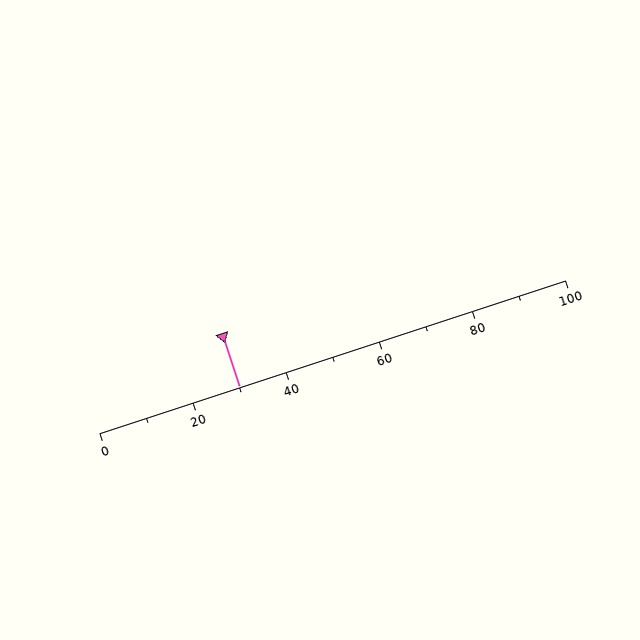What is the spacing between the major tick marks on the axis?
The major ticks are spaced 20 apart.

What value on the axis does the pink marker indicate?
The marker indicates approximately 30.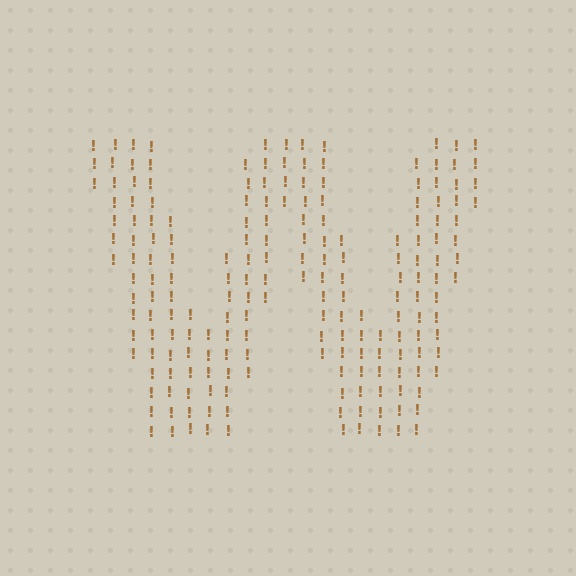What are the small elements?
The small elements are exclamation marks.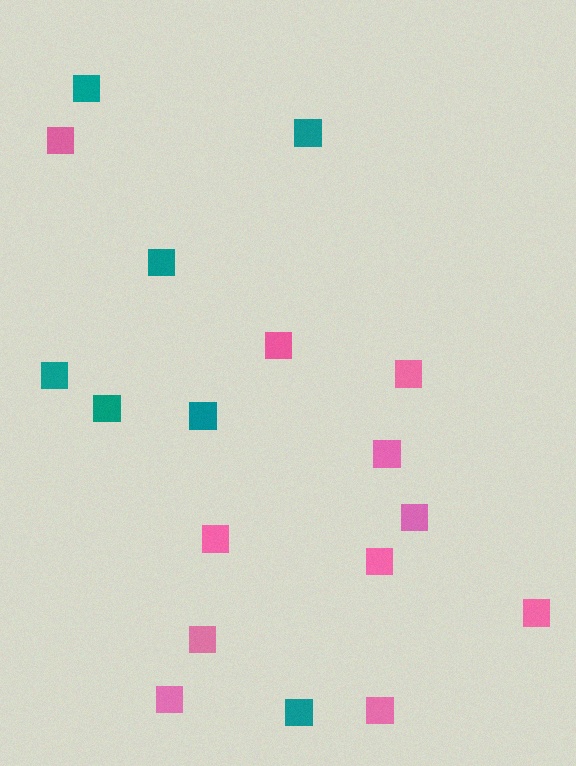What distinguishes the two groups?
There are 2 groups: one group of pink squares (11) and one group of teal squares (7).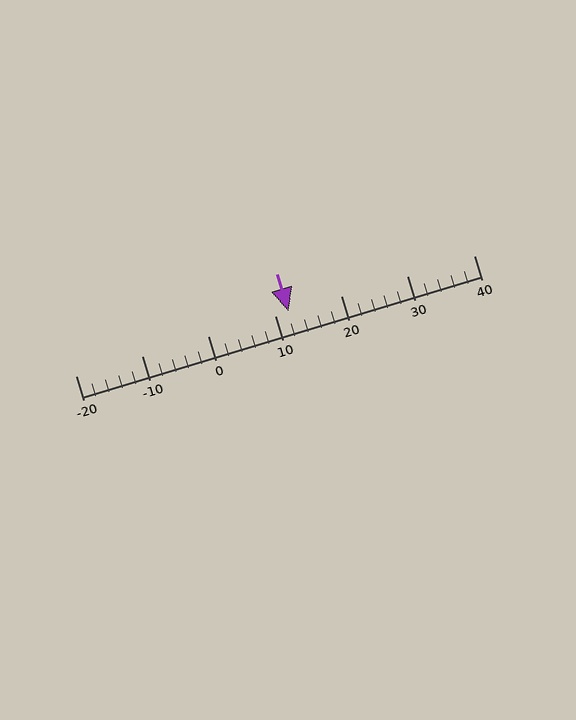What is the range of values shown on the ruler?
The ruler shows values from -20 to 40.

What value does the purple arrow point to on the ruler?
The purple arrow points to approximately 12.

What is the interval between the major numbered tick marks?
The major tick marks are spaced 10 units apart.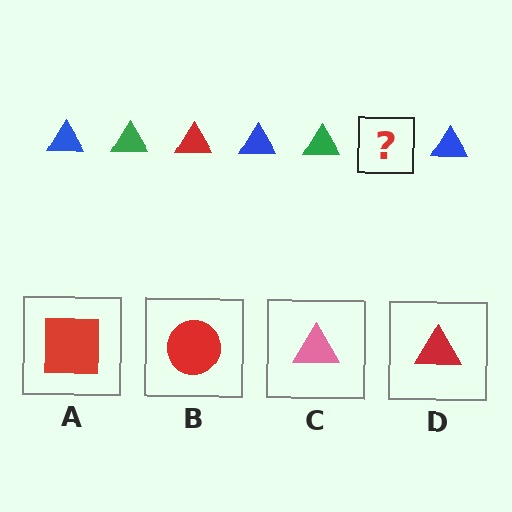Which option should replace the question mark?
Option D.